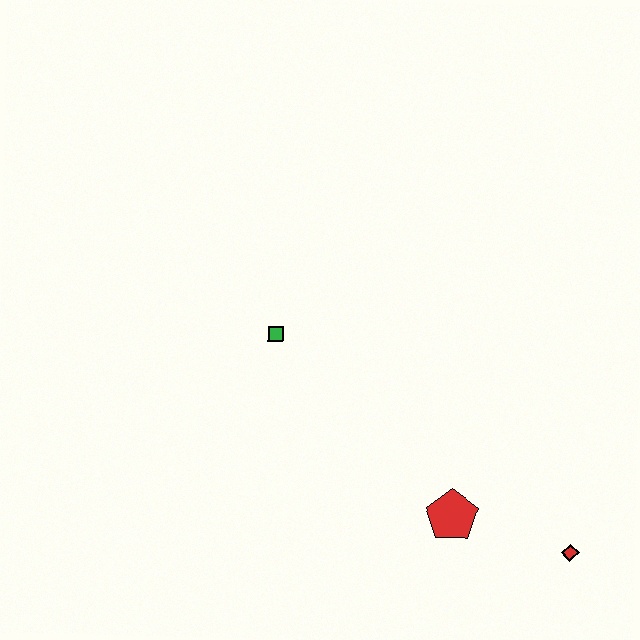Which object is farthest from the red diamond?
The green square is farthest from the red diamond.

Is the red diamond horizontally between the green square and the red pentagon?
No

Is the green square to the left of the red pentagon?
Yes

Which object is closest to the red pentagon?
The red diamond is closest to the red pentagon.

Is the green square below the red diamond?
No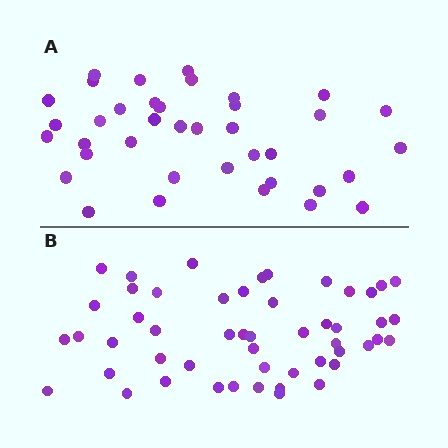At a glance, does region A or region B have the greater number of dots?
Region B (the bottom region) has more dots.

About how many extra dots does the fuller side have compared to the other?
Region B has approximately 15 more dots than region A.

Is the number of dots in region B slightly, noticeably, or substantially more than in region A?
Region B has noticeably more, but not dramatically so. The ratio is roughly 1.3 to 1.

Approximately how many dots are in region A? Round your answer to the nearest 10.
About 40 dots. (The exact count is 38, which rounds to 40.)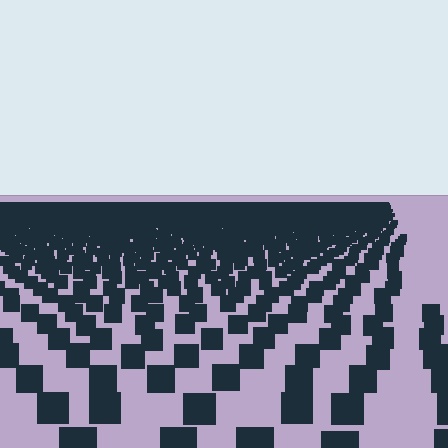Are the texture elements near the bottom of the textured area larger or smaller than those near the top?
Larger. Near the bottom, elements are closer to the viewer and appear at a bigger on-screen size.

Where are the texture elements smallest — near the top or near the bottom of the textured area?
Near the top.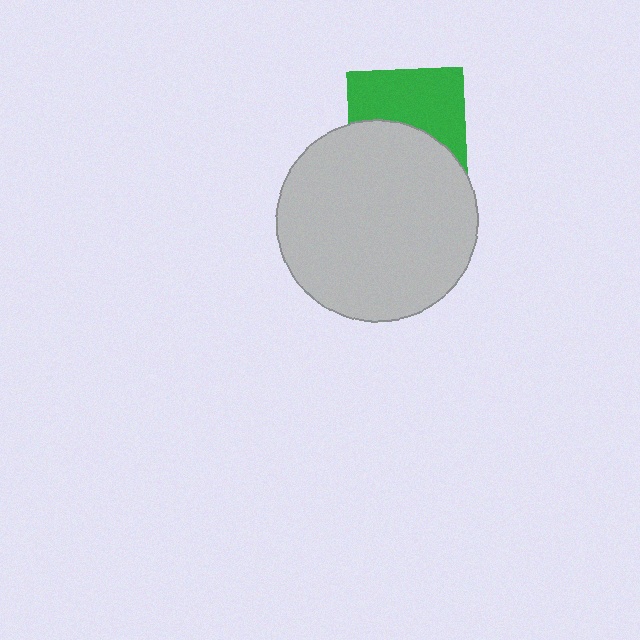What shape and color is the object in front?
The object in front is a light gray circle.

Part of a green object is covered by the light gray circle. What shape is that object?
It is a square.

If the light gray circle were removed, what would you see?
You would see the complete green square.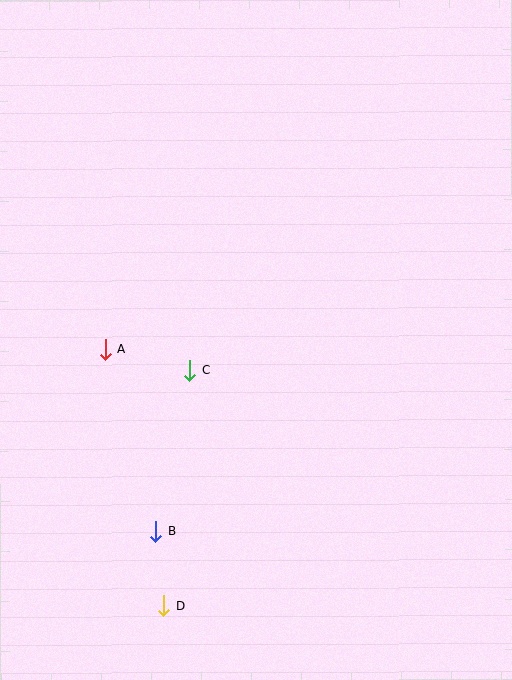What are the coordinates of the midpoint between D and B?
The midpoint between D and B is at (159, 569).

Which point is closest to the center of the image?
Point C at (190, 371) is closest to the center.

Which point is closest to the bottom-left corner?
Point D is closest to the bottom-left corner.